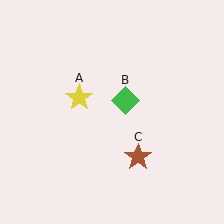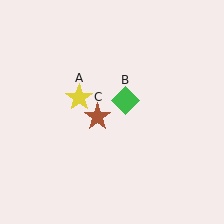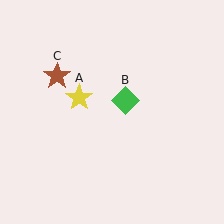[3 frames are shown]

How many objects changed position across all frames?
1 object changed position: brown star (object C).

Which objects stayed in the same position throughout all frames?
Yellow star (object A) and green diamond (object B) remained stationary.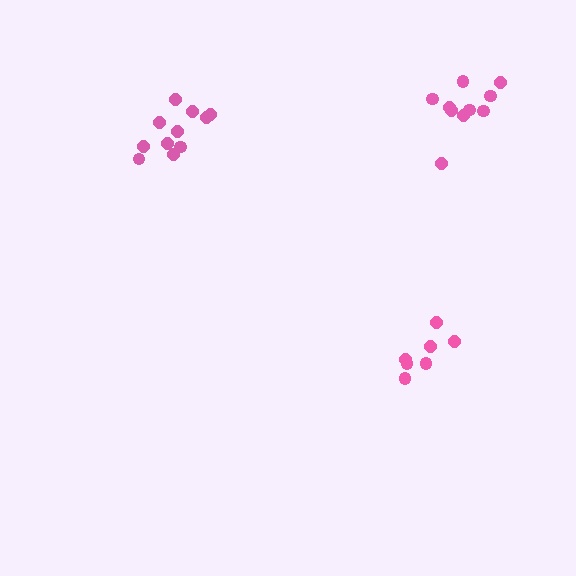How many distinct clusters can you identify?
There are 3 distinct clusters.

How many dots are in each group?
Group 1: 11 dots, Group 2: 7 dots, Group 3: 10 dots (28 total).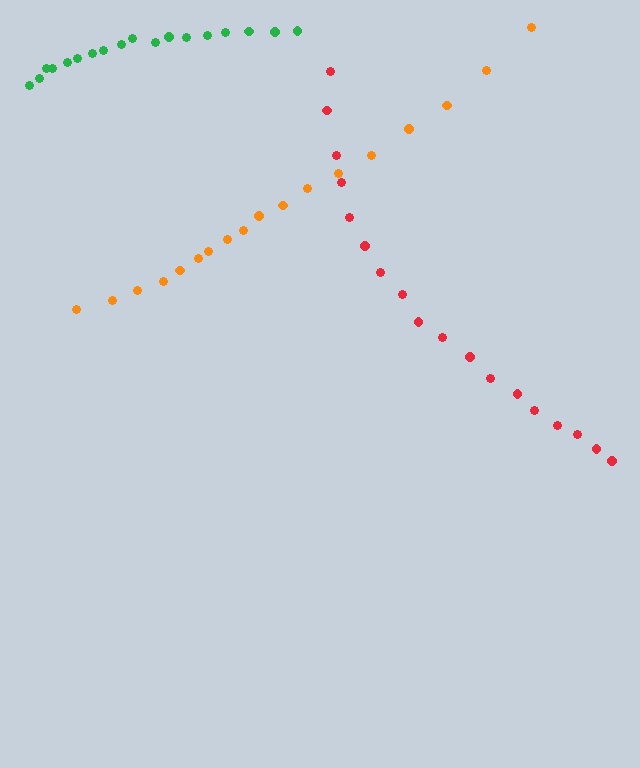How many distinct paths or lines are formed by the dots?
There are 3 distinct paths.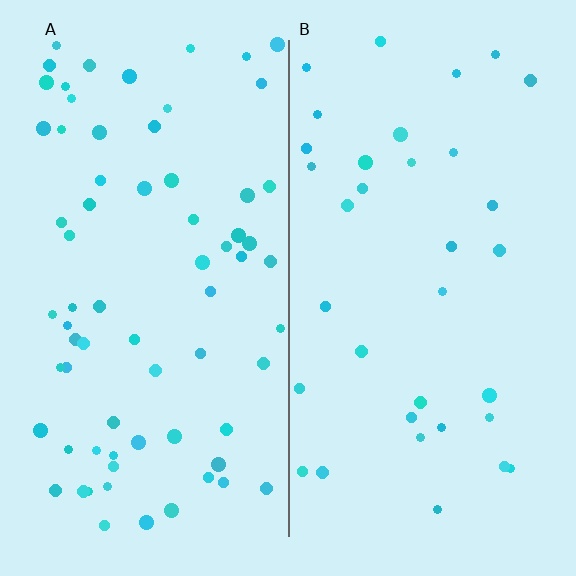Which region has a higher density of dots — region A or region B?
A (the left).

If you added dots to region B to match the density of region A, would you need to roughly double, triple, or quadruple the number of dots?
Approximately double.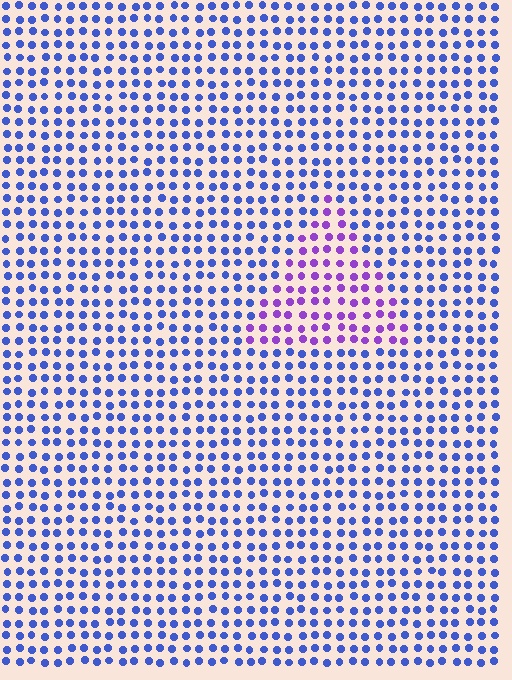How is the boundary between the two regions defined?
The boundary is defined purely by a slight shift in hue (about 48 degrees). Spacing, size, and orientation are identical on both sides.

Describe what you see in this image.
The image is filled with small blue elements in a uniform arrangement. A triangle-shaped region is visible where the elements are tinted to a slightly different hue, forming a subtle color boundary.